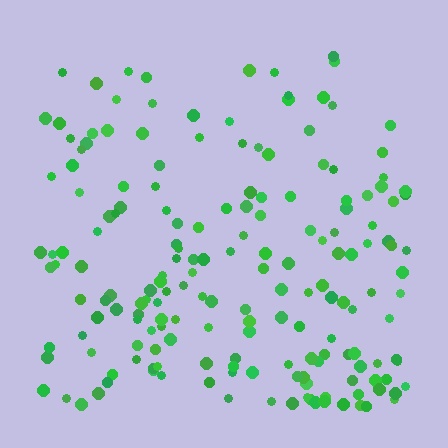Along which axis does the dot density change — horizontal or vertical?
Vertical.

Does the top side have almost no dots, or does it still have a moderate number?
Still a moderate number, just noticeably fewer than the bottom.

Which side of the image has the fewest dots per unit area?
The top.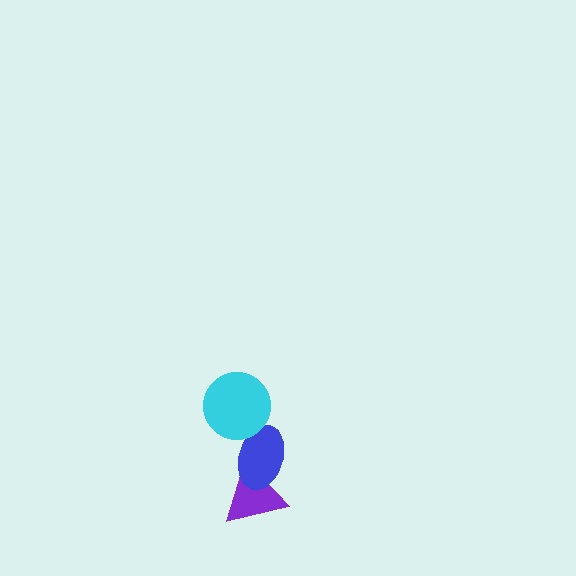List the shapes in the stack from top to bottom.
From top to bottom: the cyan circle, the blue ellipse, the purple triangle.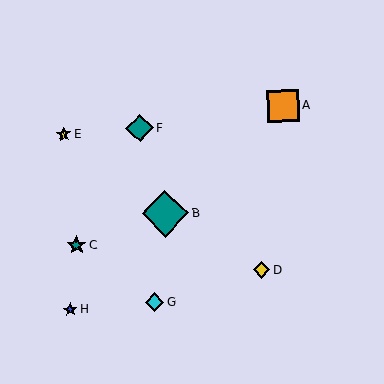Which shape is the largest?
The teal diamond (labeled B) is the largest.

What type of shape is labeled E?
Shape E is a yellow star.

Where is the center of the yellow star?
The center of the yellow star is at (64, 134).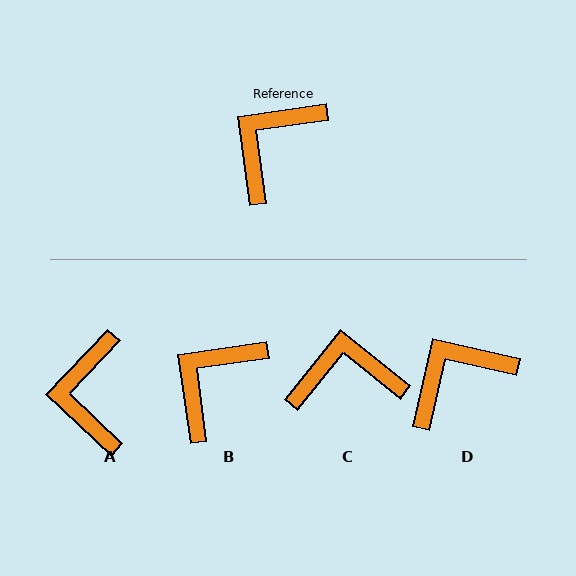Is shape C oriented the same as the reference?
No, it is off by about 47 degrees.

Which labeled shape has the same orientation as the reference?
B.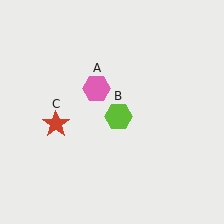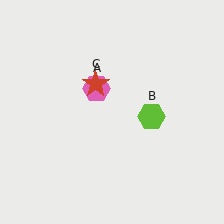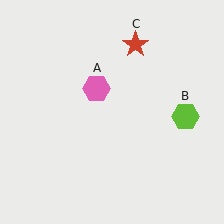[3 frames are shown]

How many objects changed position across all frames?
2 objects changed position: lime hexagon (object B), red star (object C).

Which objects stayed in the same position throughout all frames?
Pink hexagon (object A) remained stationary.